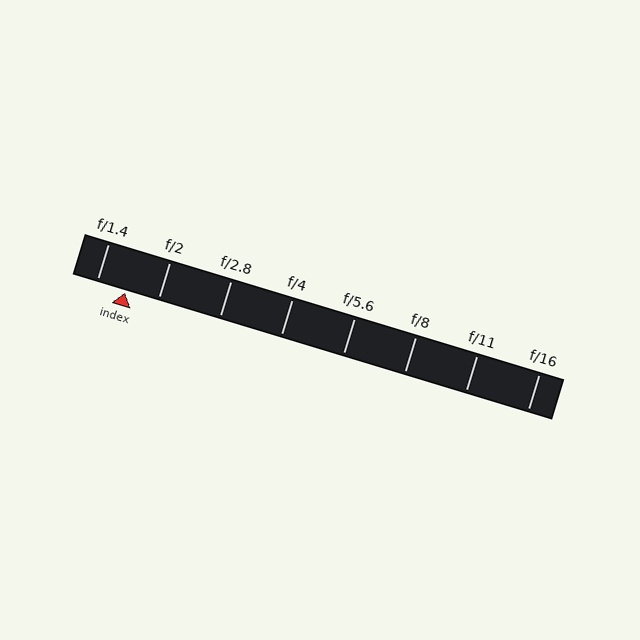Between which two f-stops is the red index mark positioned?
The index mark is between f/1.4 and f/2.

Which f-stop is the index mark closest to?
The index mark is closest to f/1.4.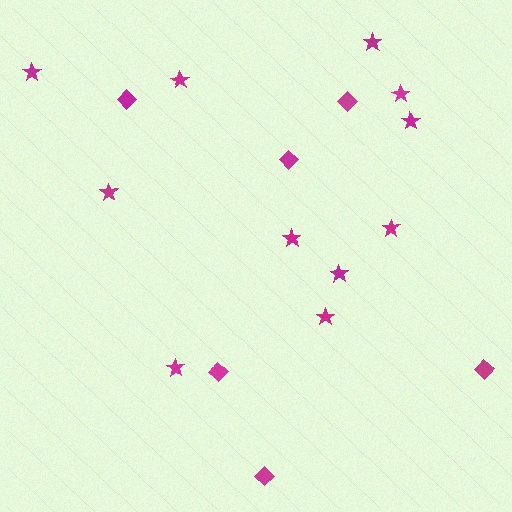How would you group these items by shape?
There are 2 groups: one group of stars (11) and one group of diamonds (6).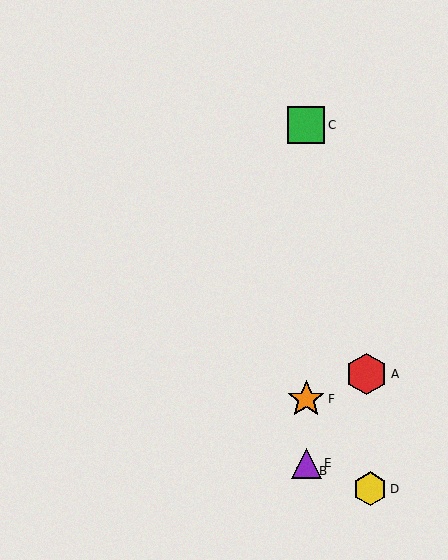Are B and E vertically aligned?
Yes, both are at x≈306.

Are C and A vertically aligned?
No, C is at x≈306 and A is at x≈367.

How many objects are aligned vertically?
4 objects (B, C, E, F) are aligned vertically.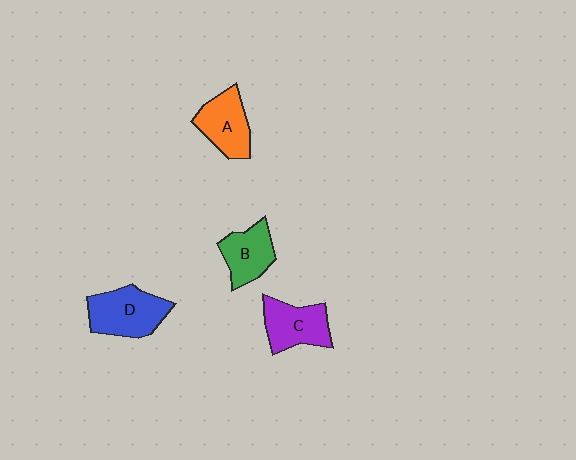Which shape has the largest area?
Shape D (blue).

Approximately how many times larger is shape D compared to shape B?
Approximately 1.3 times.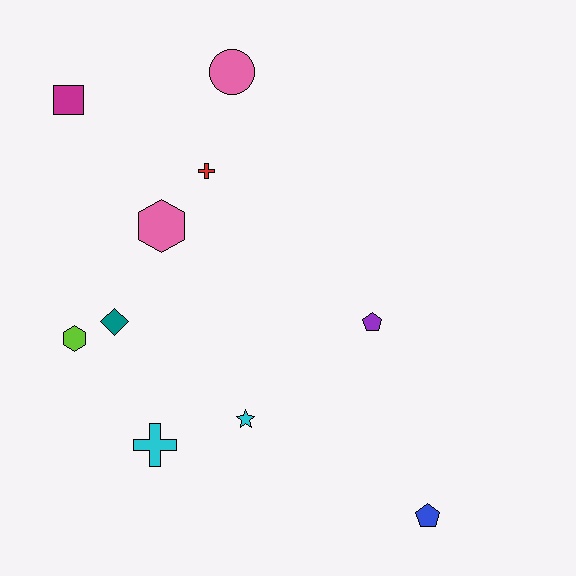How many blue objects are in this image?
There is 1 blue object.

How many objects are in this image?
There are 10 objects.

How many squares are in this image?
There is 1 square.